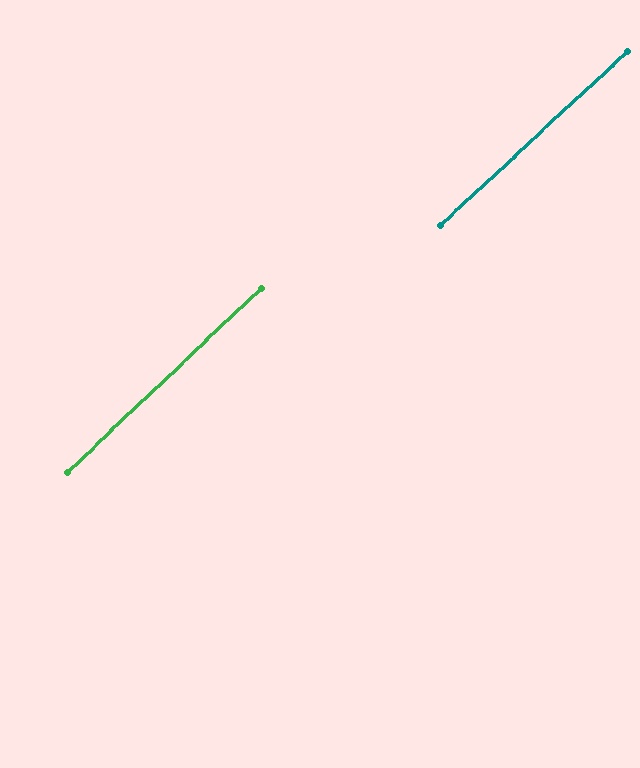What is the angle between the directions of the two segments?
Approximately 0 degrees.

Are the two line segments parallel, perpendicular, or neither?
Parallel — their directions differ by only 0.3°.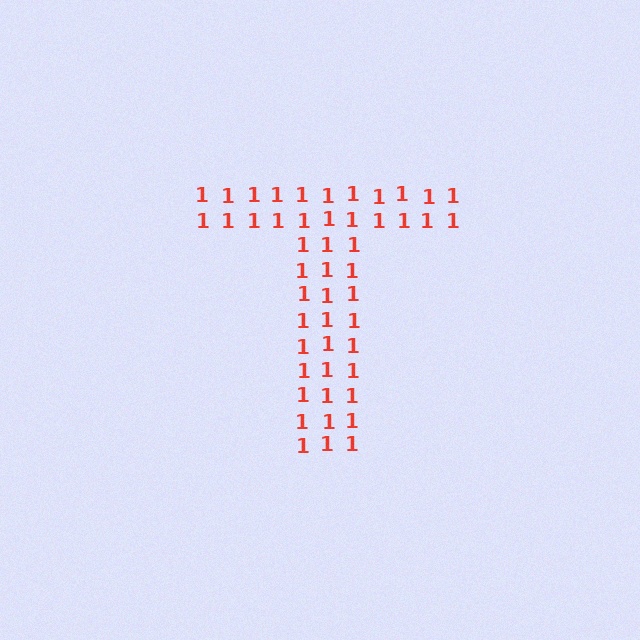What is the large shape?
The large shape is the letter T.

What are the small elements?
The small elements are digit 1's.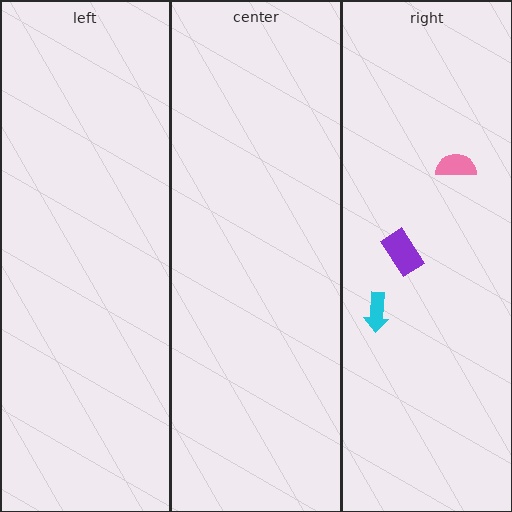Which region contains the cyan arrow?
The right region.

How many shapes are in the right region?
3.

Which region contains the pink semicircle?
The right region.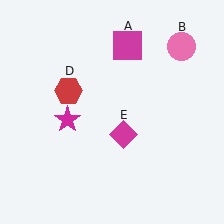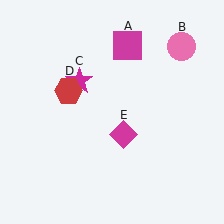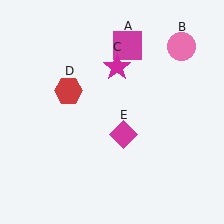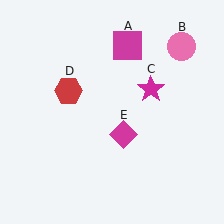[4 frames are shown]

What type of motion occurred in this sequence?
The magenta star (object C) rotated clockwise around the center of the scene.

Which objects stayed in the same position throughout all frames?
Magenta square (object A) and pink circle (object B) and red hexagon (object D) and magenta diamond (object E) remained stationary.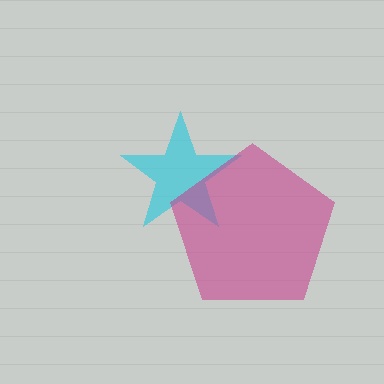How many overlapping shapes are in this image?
There are 2 overlapping shapes in the image.